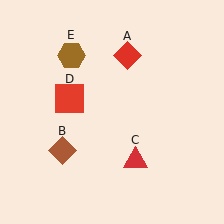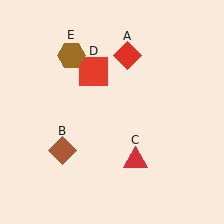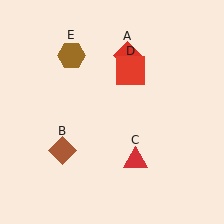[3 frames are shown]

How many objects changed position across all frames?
1 object changed position: red square (object D).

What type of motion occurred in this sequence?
The red square (object D) rotated clockwise around the center of the scene.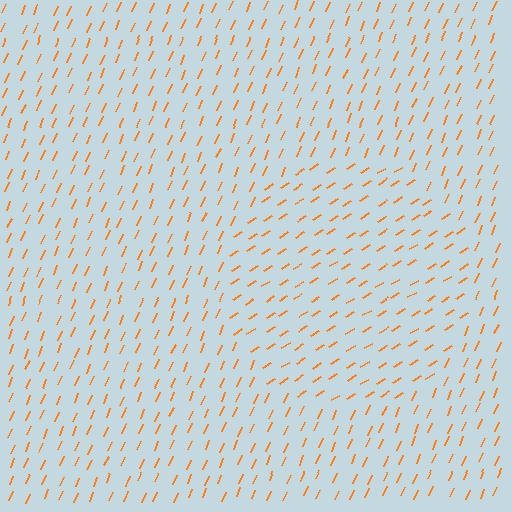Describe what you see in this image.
The image is filled with small orange line segments. A circle region in the image has lines oriented differently from the surrounding lines, creating a visible texture boundary.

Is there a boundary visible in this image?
Yes, there is a texture boundary formed by a change in line orientation.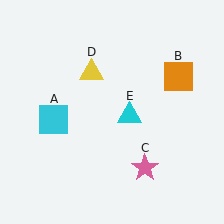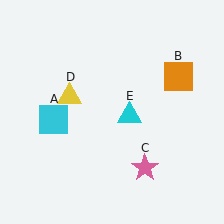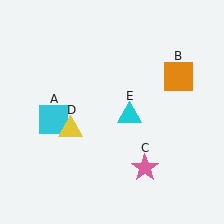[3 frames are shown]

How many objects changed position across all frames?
1 object changed position: yellow triangle (object D).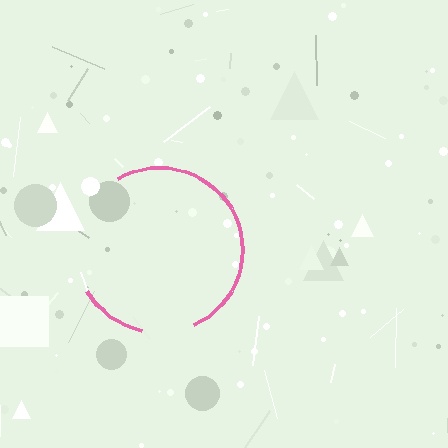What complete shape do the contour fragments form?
The contour fragments form a circle.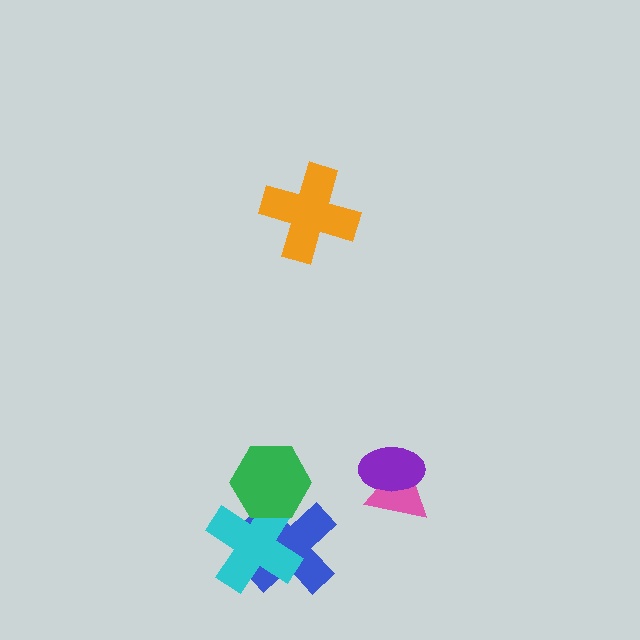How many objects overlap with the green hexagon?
2 objects overlap with the green hexagon.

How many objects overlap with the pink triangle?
1 object overlaps with the pink triangle.